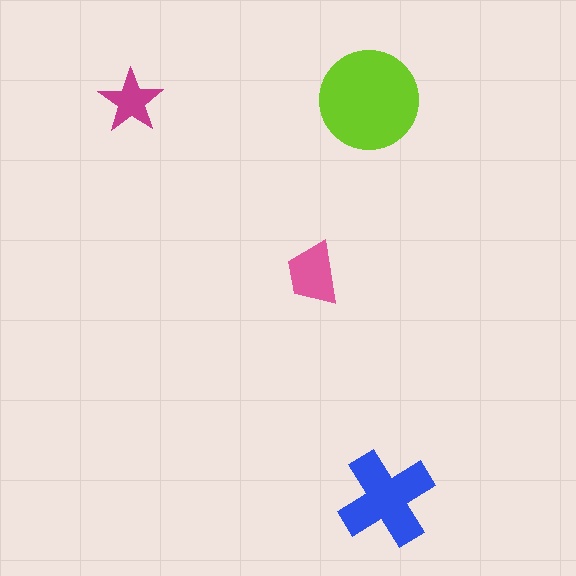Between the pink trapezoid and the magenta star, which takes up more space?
The pink trapezoid.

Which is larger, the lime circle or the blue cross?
The lime circle.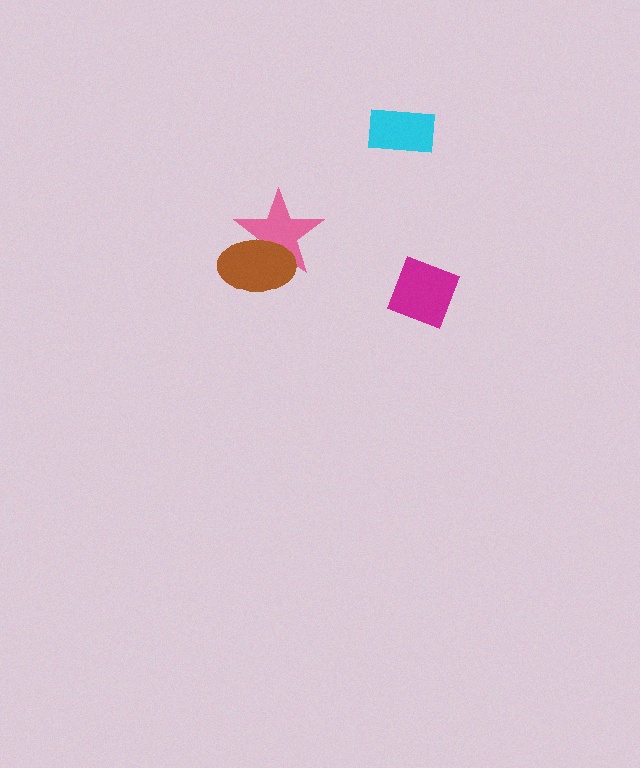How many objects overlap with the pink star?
1 object overlaps with the pink star.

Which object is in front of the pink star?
The brown ellipse is in front of the pink star.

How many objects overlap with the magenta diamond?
0 objects overlap with the magenta diamond.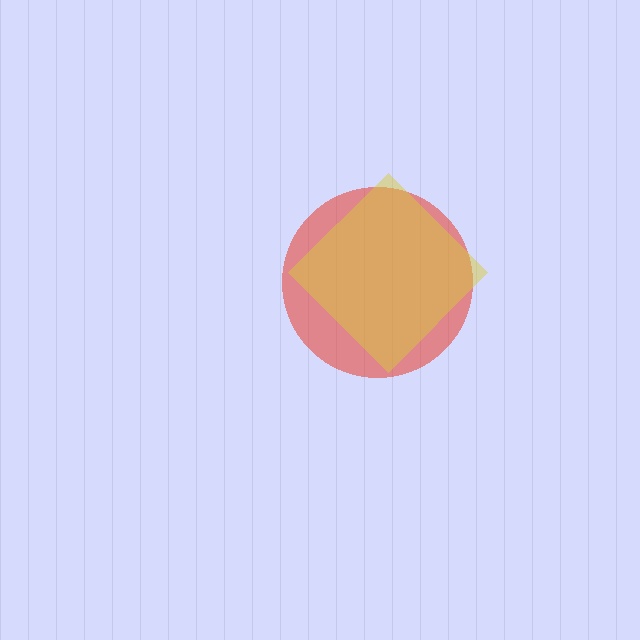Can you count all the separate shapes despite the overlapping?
Yes, there are 2 separate shapes.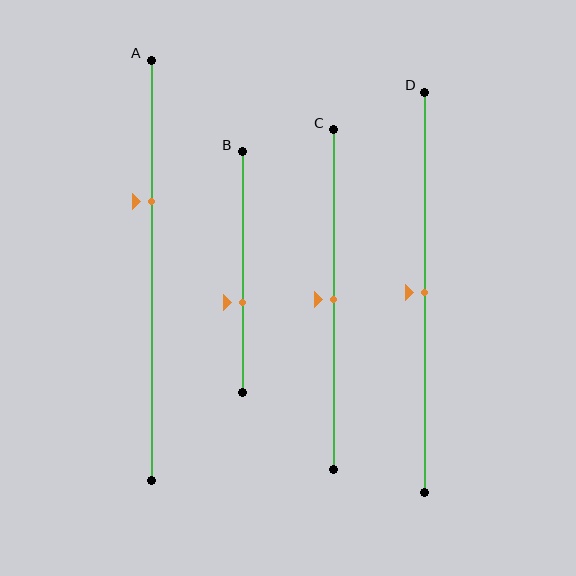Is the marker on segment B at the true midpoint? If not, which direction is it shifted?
No, the marker on segment B is shifted downward by about 13% of the segment length.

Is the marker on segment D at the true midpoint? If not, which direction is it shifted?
Yes, the marker on segment D is at the true midpoint.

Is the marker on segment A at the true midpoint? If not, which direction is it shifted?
No, the marker on segment A is shifted upward by about 16% of the segment length.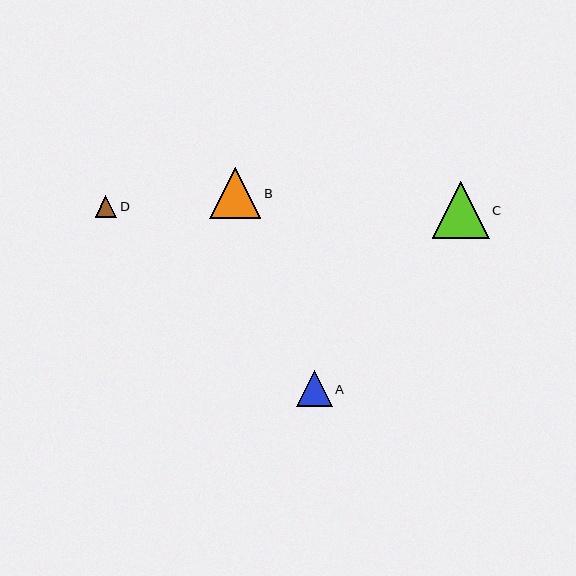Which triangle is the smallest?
Triangle D is the smallest with a size of approximately 22 pixels.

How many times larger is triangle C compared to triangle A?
Triangle C is approximately 1.6 times the size of triangle A.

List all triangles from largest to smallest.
From largest to smallest: C, B, A, D.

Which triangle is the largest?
Triangle C is the largest with a size of approximately 57 pixels.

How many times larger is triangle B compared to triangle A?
Triangle B is approximately 1.4 times the size of triangle A.